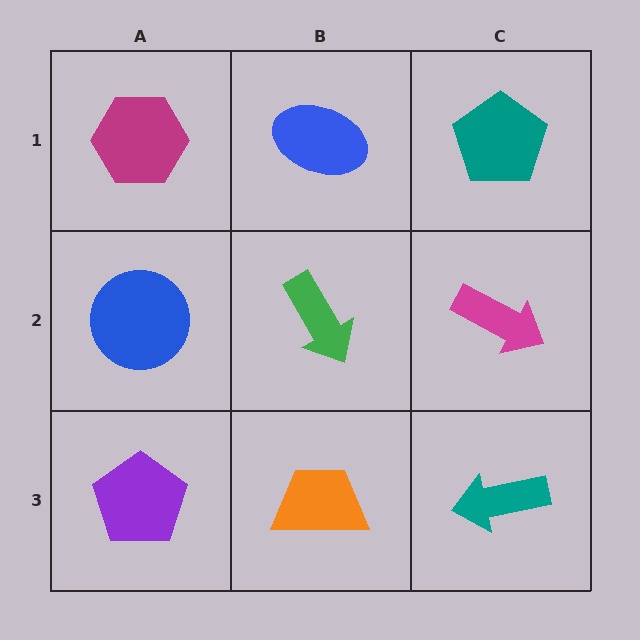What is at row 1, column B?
A blue ellipse.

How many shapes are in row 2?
3 shapes.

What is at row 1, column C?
A teal pentagon.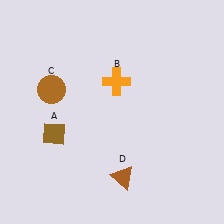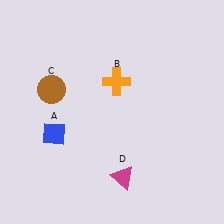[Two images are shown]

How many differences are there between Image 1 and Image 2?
There are 2 differences between the two images.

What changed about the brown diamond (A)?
In Image 1, A is brown. In Image 2, it changed to blue.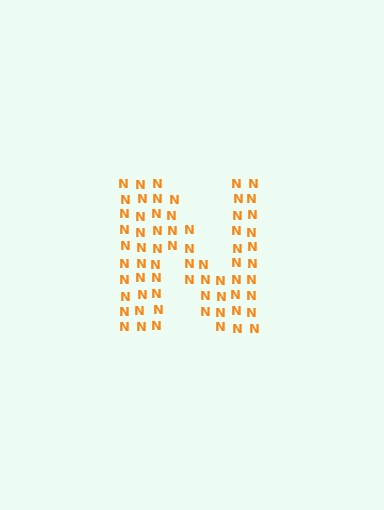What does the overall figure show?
The overall figure shows the letter N.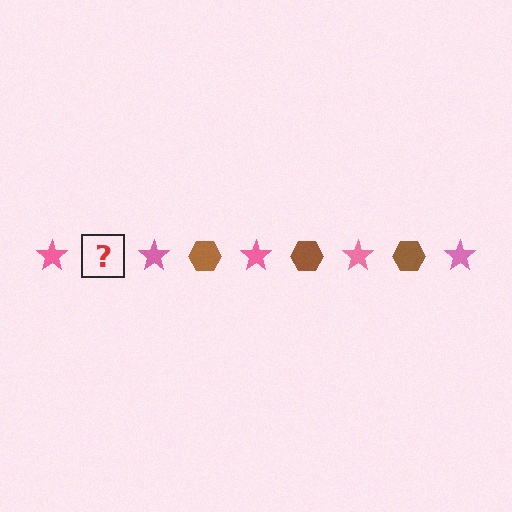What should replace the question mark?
The question mark should be replaced with a brown hexagon.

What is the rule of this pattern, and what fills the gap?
The rule is that the pattern alternates between pink star and brown hexagon. The gap should be filled with a brown hexagon.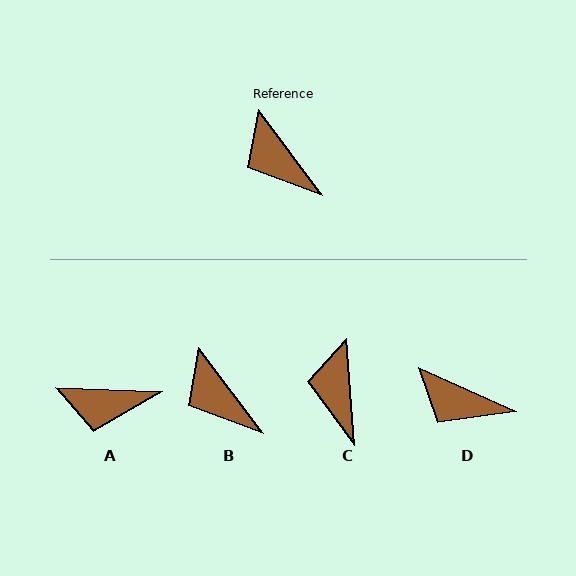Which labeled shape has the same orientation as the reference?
B.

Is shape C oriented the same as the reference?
No, it is off by about 33 degrees.